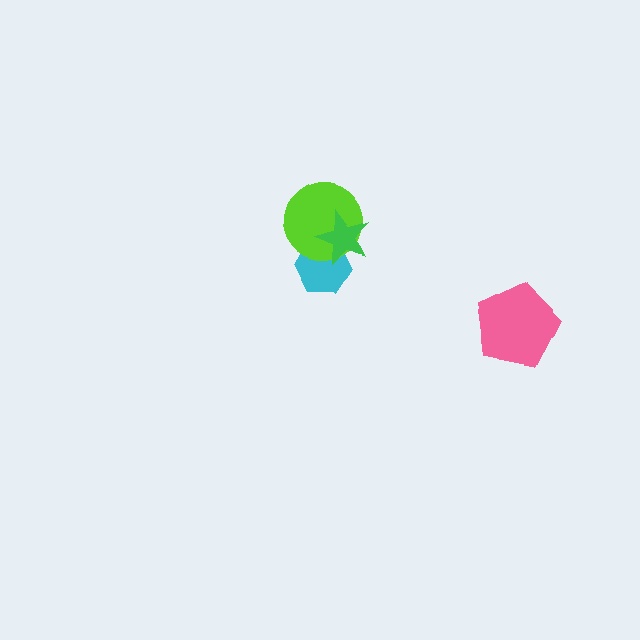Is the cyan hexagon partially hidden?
Yes, it is partially covered by another shape.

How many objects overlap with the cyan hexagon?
2 objects overlap with the cyan hexagon.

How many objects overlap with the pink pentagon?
0 objects overlap with the pink pentagon.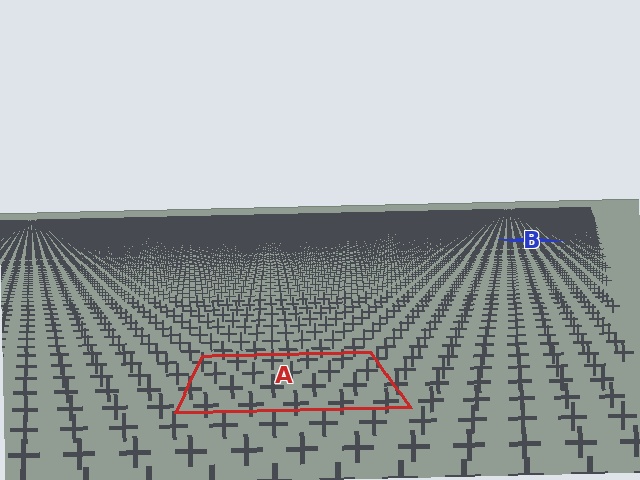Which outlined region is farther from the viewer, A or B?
Region B is farther from the viewer — the texture elements inside it appear smaller and more densely packed.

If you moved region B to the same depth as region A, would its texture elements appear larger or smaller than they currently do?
They would appear larger. At a closer depth, the same texture elements are projected at a bigger on-screen size.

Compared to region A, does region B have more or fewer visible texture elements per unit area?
Region B has more texture elements per unit area — they are packed more densely because it is farther away.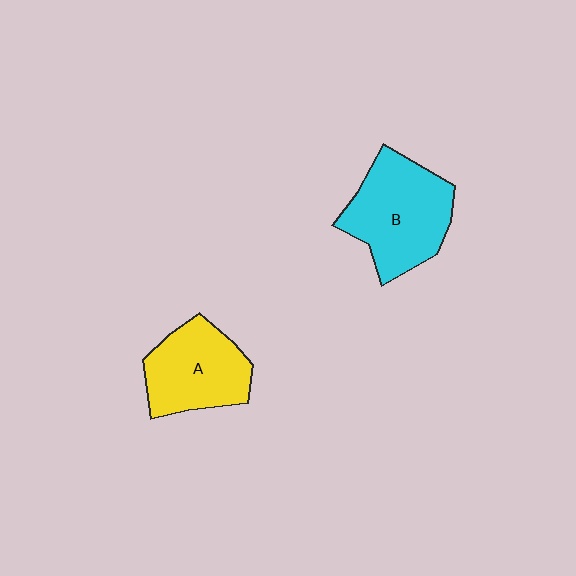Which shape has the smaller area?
Shape A (yellow).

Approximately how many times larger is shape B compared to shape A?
Approximately 1.2 times.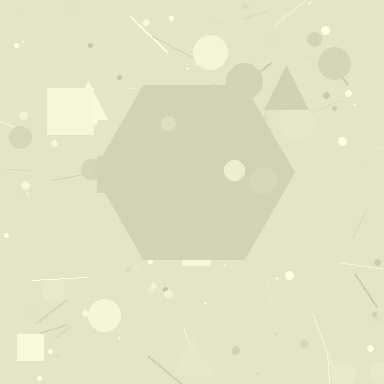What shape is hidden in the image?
A hexagon is hidden in the image.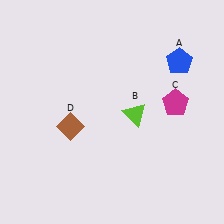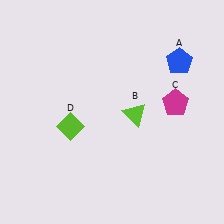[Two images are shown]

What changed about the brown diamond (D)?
In Image 1, D is brown. In Image 2, it changed to lime.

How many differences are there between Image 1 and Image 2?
There is 1 difference between the two images.